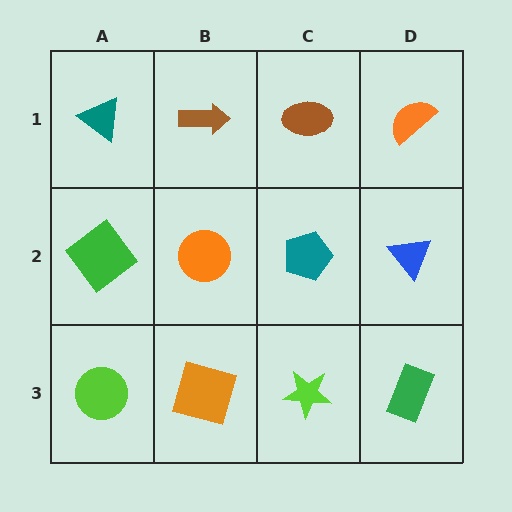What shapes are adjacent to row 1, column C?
A teal pentagon (row 2, column C), a brown arrow (row 1, column B), an orange semicircle (row 1, column D).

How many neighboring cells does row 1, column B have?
3.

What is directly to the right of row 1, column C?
An orange semicircle.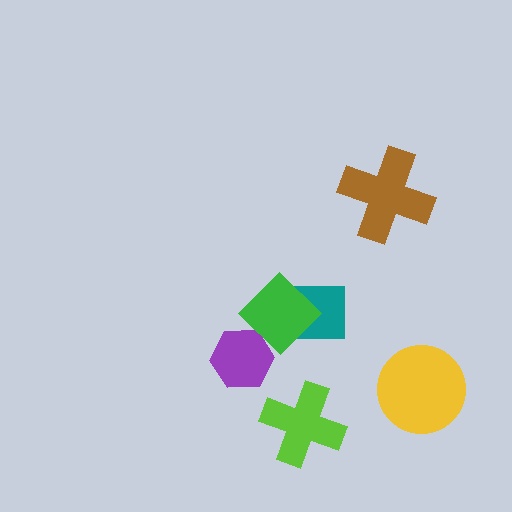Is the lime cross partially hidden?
No, no other shape covers it.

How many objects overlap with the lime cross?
0 objects overlap with the lime cross.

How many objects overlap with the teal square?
1 object overlaps with the teal square.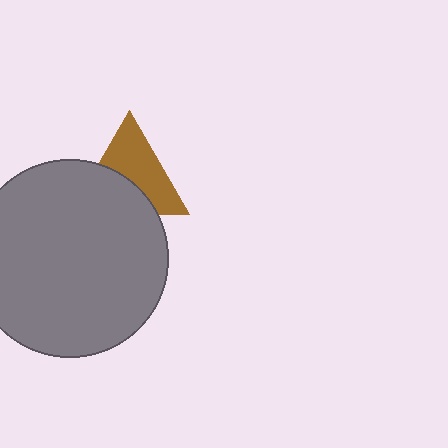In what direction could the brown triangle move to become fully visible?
The brown triangle could move up. That would shift it out from behind the gray circle entirely.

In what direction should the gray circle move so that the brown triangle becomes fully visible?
The gray circle should move down. That is the shortest direction to clear the overlap and leave the brown triangle fully visible.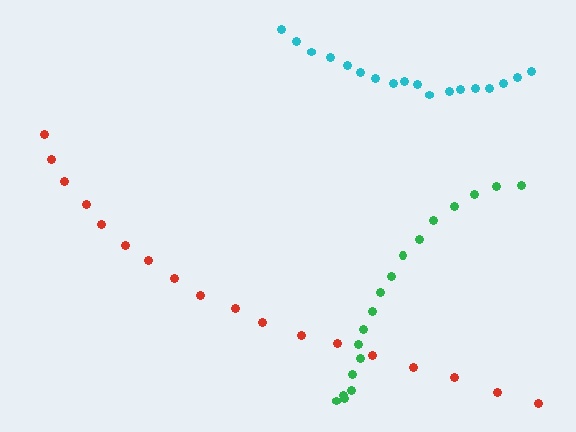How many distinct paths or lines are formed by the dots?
There are 3 distinct paths.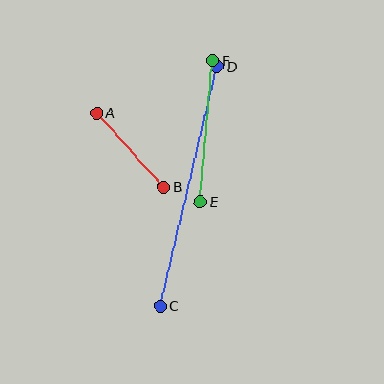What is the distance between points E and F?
The distance is approximately 142 pixels.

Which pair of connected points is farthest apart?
Points C and D are farthest apart.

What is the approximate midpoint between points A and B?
The midpoint is at approximately (130, 150) pixels.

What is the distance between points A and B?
The distance is approximately 100 pixels.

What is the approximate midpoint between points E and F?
The midpoint is at approximately (206, 131) pixels.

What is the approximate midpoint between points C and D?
The midpoint is at approximately (189, 186) pixels.